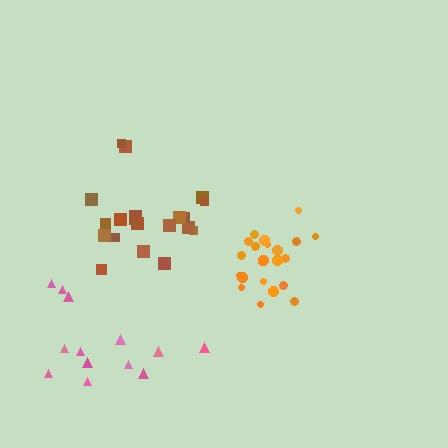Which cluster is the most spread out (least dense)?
Pink.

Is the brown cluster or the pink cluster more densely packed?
Brown.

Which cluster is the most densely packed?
Orange.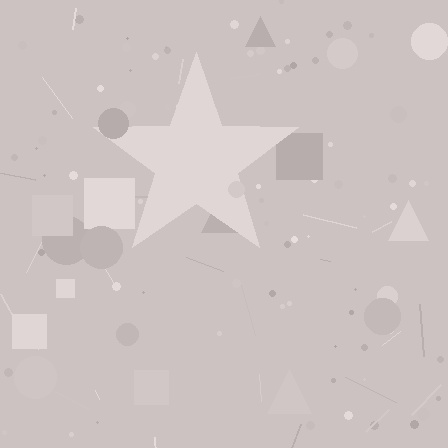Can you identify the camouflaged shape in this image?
The camouflaged shape is a star.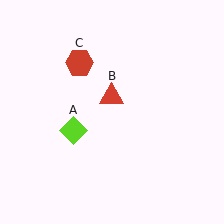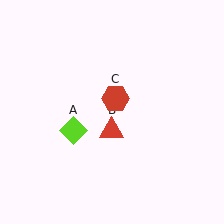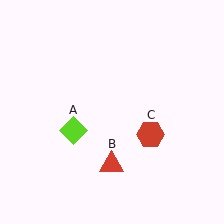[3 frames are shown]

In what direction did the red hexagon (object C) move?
The red hexagon (object C) moved down and to the right.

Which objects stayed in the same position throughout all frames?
Lime diamond (object A) remained stationary.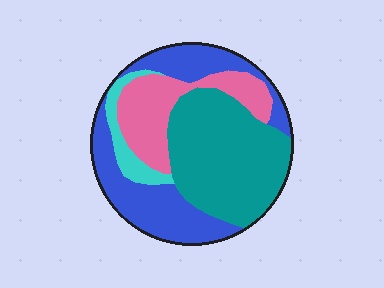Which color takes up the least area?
Cyan, at roughly 5%.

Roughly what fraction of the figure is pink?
Pink covers 20% of the figure.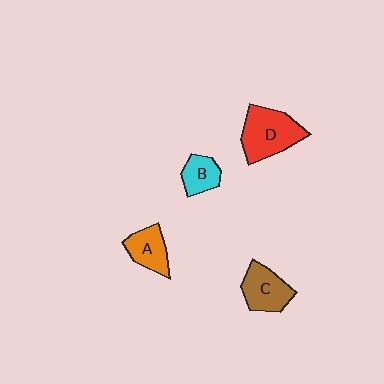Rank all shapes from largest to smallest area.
From largest to smallest: D (red), C (brown), A (orange), B (cyan).